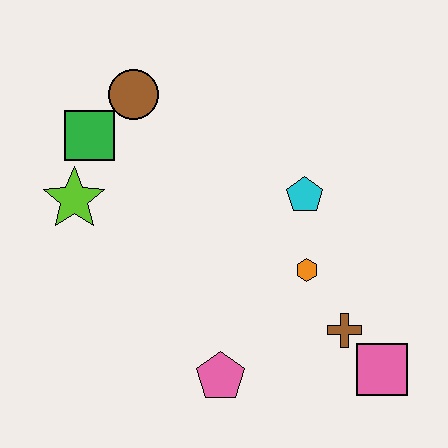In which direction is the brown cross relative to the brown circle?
The brown cross is below the brown circle.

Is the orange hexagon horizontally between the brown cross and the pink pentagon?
Yes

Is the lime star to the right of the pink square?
No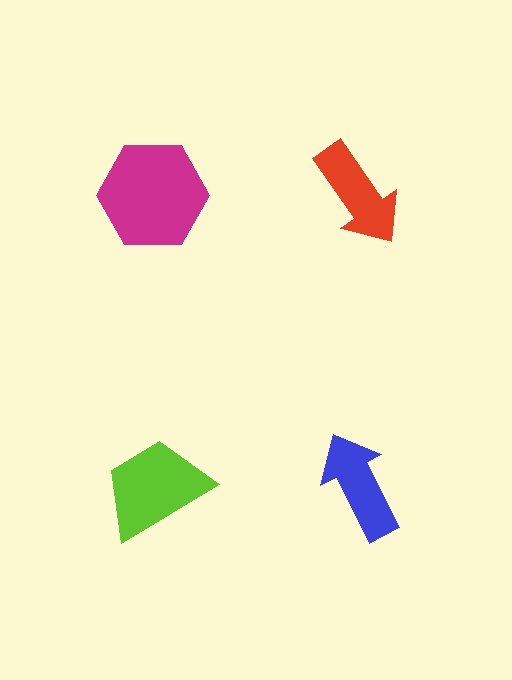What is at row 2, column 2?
A blue arrow.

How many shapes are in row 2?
2 shapes.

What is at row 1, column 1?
A magenta hexagon.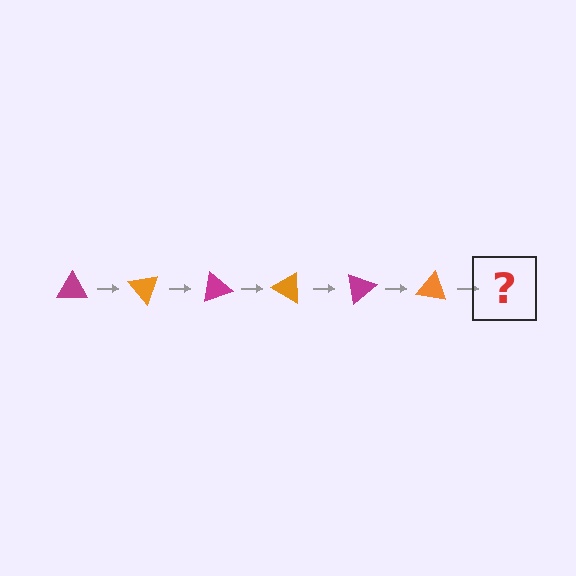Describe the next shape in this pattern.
It should be a magenta triangle, rotated 300 degrees from the start.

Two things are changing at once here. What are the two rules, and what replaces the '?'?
The two rules are that it rotates 50 degrees each step and the color cycles through magenta and orange. The '?' should be a magenta triangle, rotated 300 degrees from the start.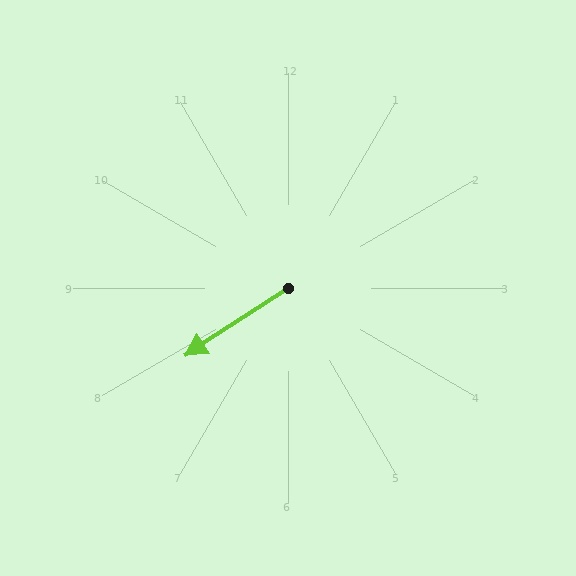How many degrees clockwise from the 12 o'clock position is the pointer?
Approximately 237 degrees.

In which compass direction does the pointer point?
Southwest.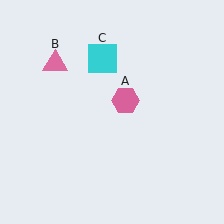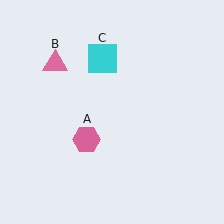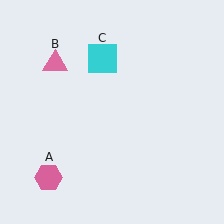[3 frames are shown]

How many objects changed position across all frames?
1 object changed position: pink hexagon (object A).